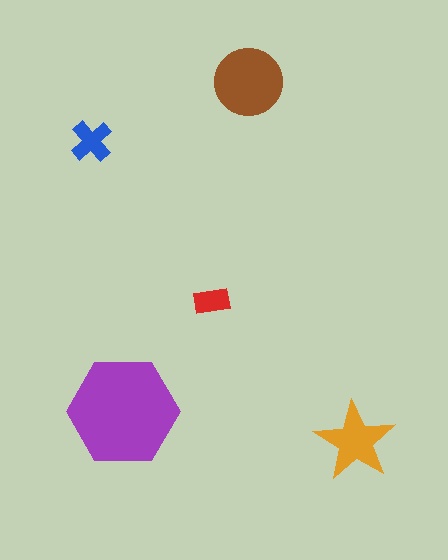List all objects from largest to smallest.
The purple hexagon, the brown circle, the orange star, the blue cross, the red rectangle.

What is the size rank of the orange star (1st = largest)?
3rd.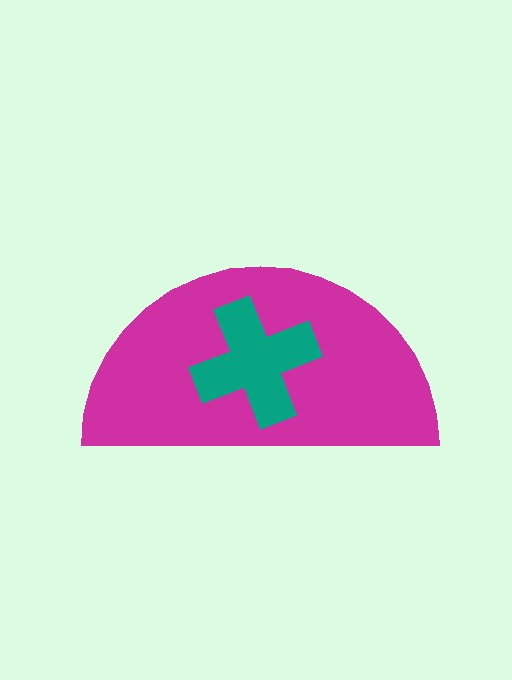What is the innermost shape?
The teal cross.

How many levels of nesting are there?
2.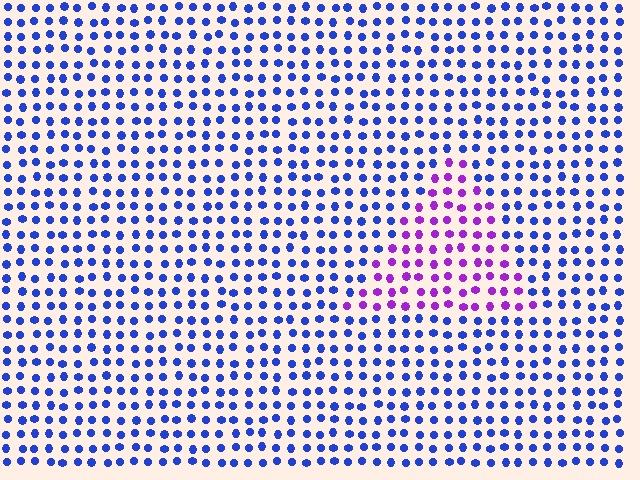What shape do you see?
I see a triangle.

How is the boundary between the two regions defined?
The boundary is defined purely by a slight shift in hue (about 55 degrees). Spacing, size, and orientation are identical on both sides.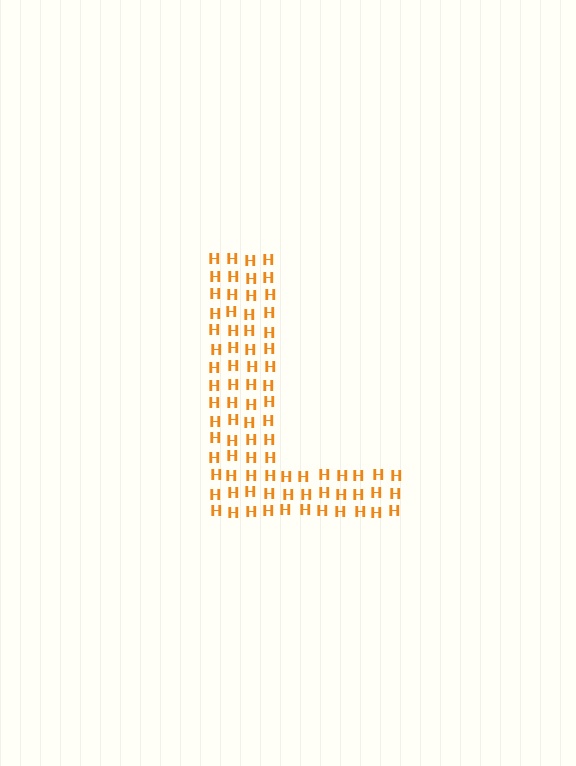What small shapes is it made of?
It is made of small letter H's.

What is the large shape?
The large shape is the letter L.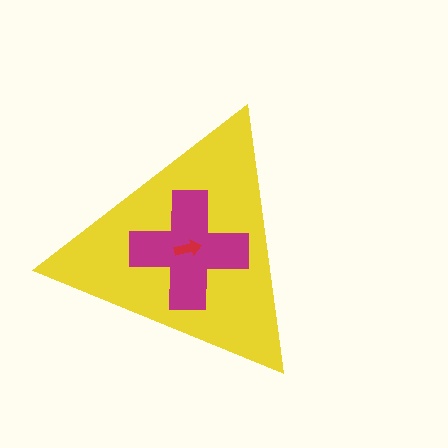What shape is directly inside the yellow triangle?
The magenta cross.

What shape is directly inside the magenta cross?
The red arrow.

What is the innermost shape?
The red arrow.